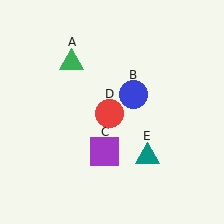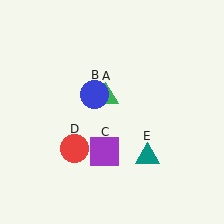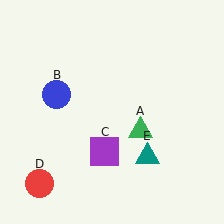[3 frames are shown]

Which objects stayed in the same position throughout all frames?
Purple square (object C) and teal triangle (object E) remained stationary.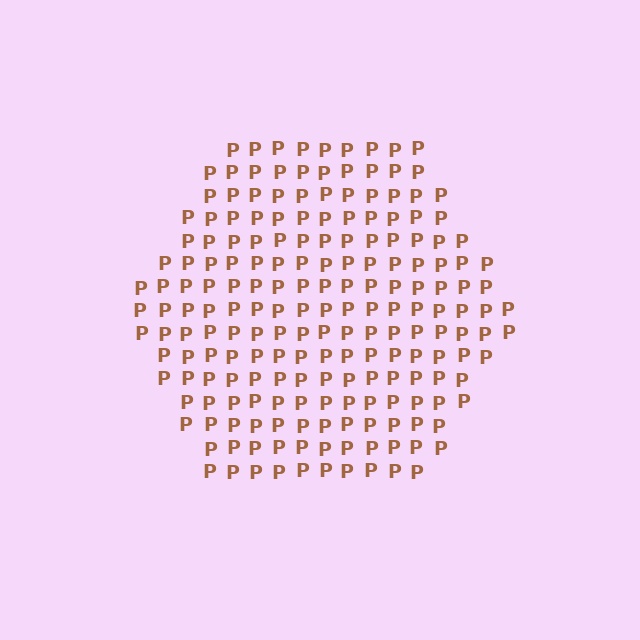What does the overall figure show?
The overall figure shows a hexagon.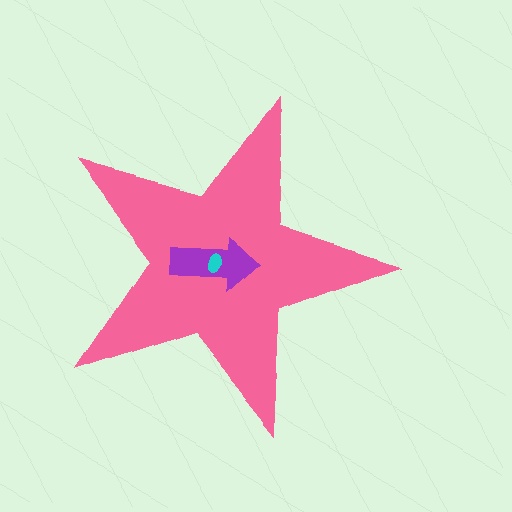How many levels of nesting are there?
3.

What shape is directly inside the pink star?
The purple arrow.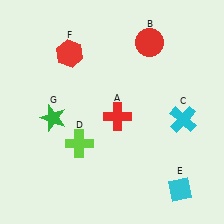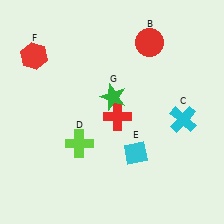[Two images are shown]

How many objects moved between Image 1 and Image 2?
3 objects moved between the two images.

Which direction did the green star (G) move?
The green star (G) moved right.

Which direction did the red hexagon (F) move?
The red hexagon (F) moved left.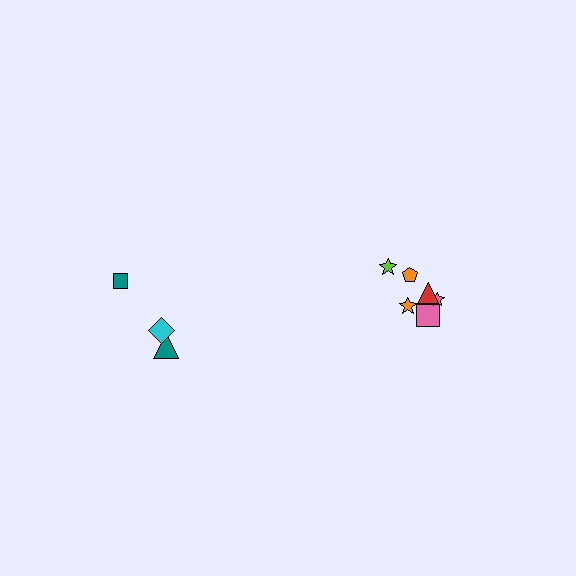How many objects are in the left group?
There are 3 objects.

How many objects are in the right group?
There are 6 objects.